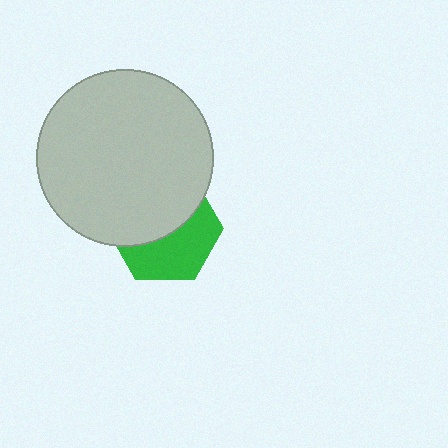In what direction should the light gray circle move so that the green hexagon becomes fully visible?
The light gray circle should move up. That is the shortest direction to clear the overlap and leave the green hexagon fully visible.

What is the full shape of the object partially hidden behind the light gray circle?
The partially hidden object is a green hexagon.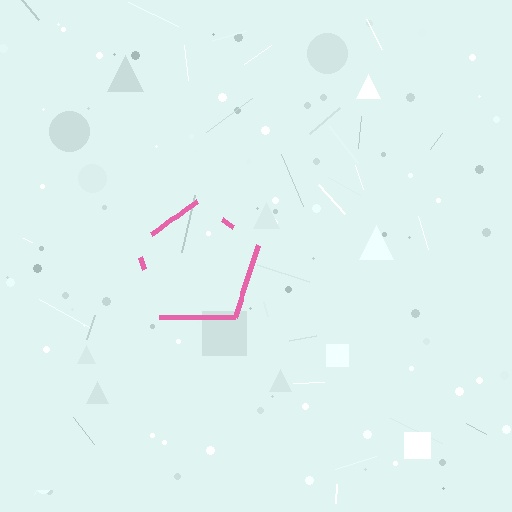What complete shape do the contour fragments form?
The contour fragments form a pentagon.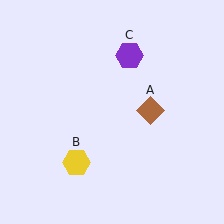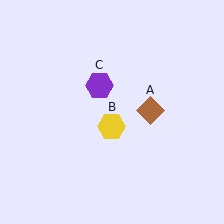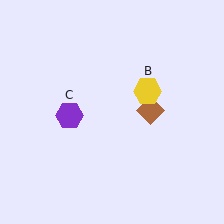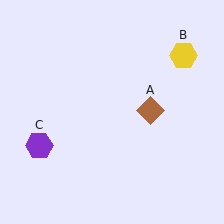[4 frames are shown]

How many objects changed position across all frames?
2 objects changed position: yellow hexagon (object B), purple hexagon (object C).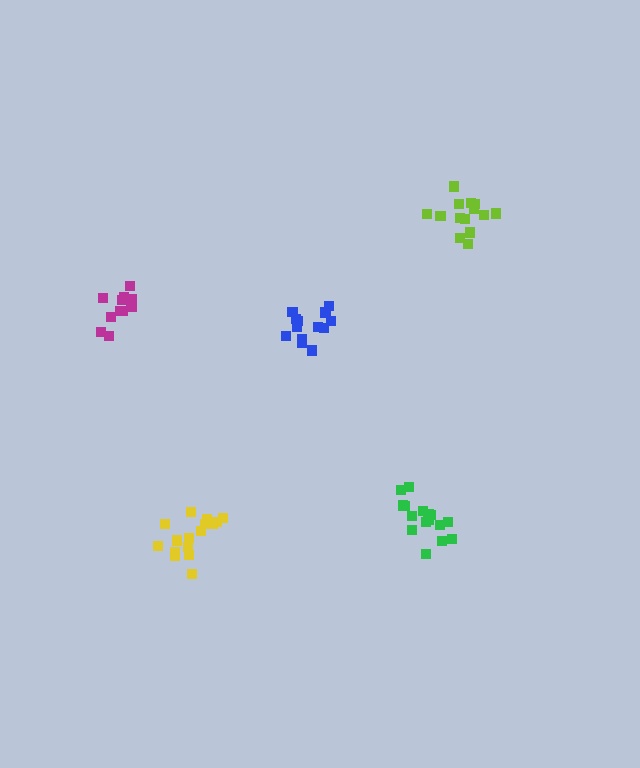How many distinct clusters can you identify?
There are 5 distinct clusters.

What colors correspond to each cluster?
The clusters are colored: green, magenta, lime, blue, yellow.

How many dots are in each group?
Group 1: 16 dots, Group 2: 11 dots, Group 3: 14 dots, Group 4: 13 dots, Group 5: 16 dots (70 total).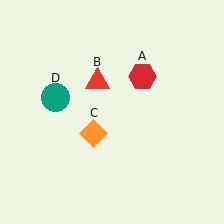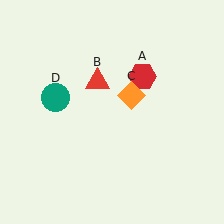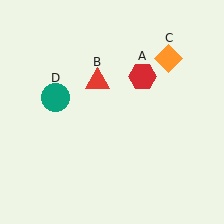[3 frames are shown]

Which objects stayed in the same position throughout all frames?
Red hexagon (object A) and red triangle (object B) and teal circle (object D) remained stationary.